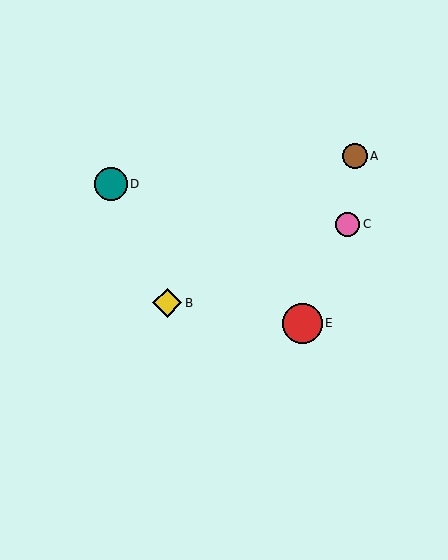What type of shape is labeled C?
Shape C is a pink circle.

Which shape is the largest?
The red circle (labeled E) is the largest.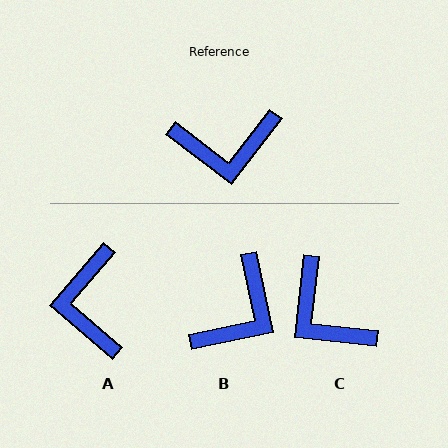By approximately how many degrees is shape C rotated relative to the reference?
Approximately 59 degrees clockwise.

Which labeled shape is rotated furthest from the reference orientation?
A, about 93 degrees away.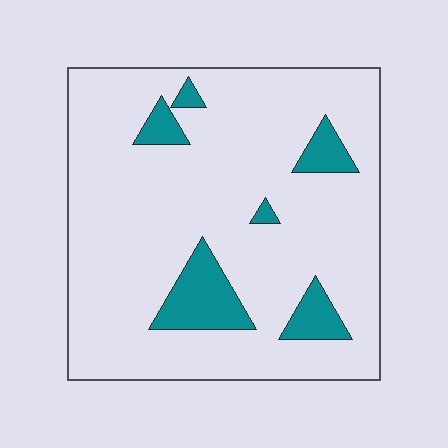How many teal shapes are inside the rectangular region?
6.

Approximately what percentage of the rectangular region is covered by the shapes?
Approximately 10%.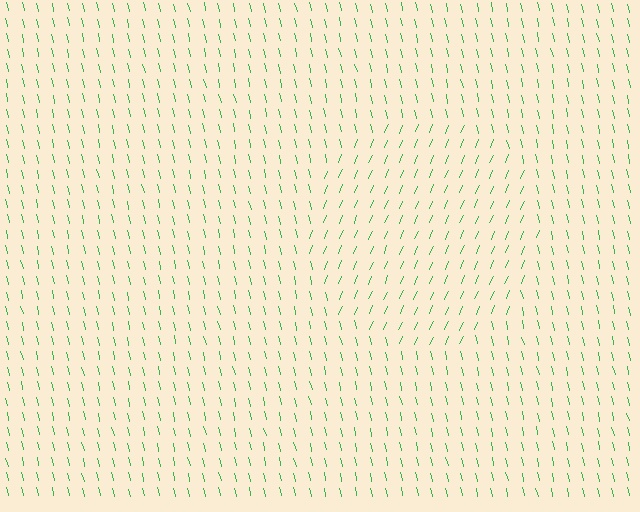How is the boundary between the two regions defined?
The boundary is defined purely by a change in line orientation (approximately 36 degrees difference). All lines are the same color and thickness.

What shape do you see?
I see a circle.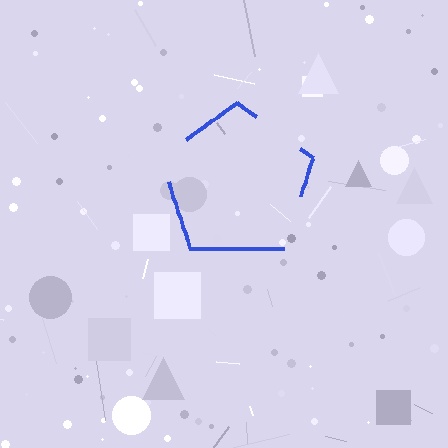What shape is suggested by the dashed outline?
The dashed outline suggests a pentagon.